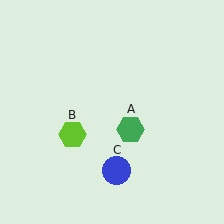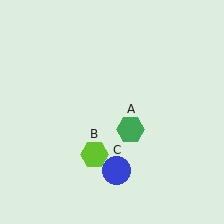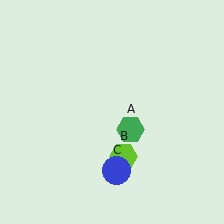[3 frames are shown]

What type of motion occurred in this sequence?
The lime hexagon (object B) rotated counterclockwise around the center of the scene.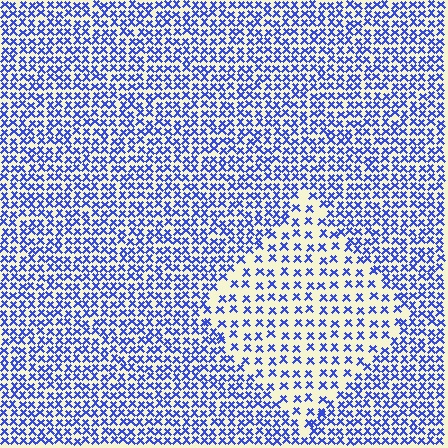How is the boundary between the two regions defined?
The boundary is defined by a change in element density (approximately 1.9x ratio). All elements are the same color, size, and shape.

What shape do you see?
I see a diamond.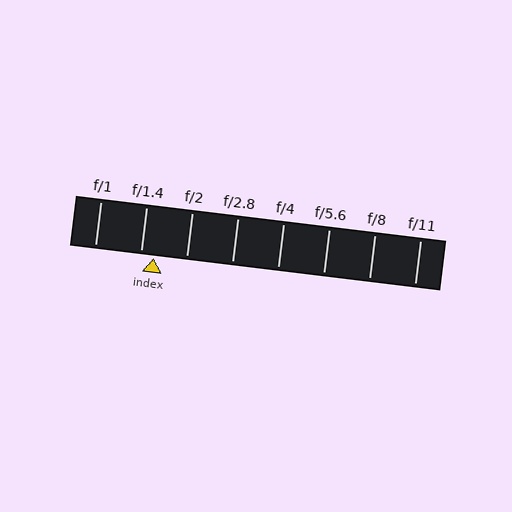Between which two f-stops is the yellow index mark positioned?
The index mark is between f/1.4 and f/2.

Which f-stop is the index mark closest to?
The index mark is closest to f/1.4.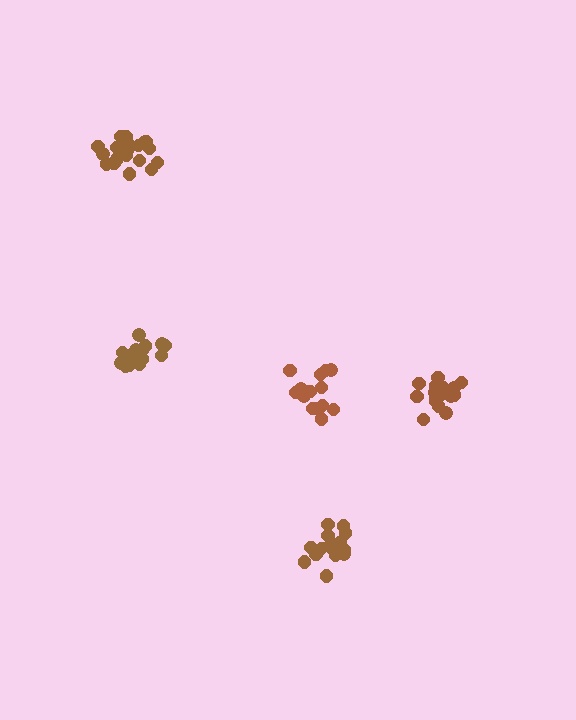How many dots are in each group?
Group 1: 20 dots, Group 2: 15 dots, Group 3: 16 dots, Group 4: 20 dots, Group 5: 18 dots (89 total).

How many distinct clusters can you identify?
There are 5 distinct clusters.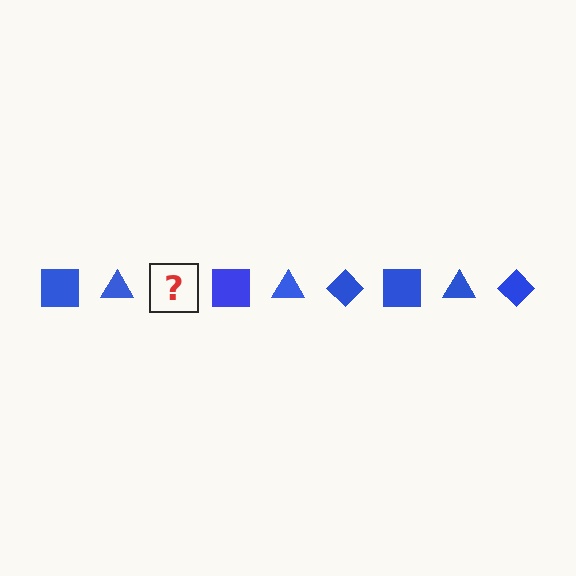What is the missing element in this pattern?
The missing element is a blue diamond.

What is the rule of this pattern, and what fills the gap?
The rule is that the pattern cycles through square, triangle, diamond shapes in blue. The gap should be filled with a blue diamond.